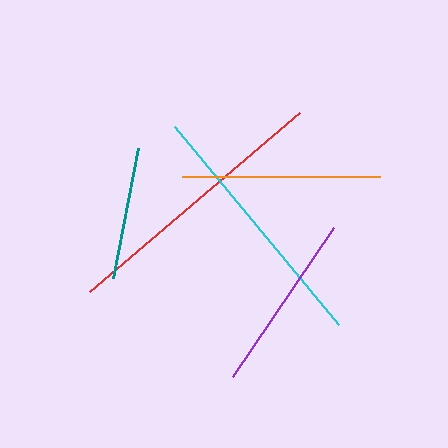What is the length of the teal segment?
The teal segment is approximately 132 pixels long.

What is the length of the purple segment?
The purple segment is approximately 180 pixels long.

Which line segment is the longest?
The red line is the longest at approximately 276 pixels.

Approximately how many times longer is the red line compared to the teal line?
The red line is approximately 2.1 times the length of the teal line.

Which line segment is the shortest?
The teal line is the shortest at approximately 132 pixels.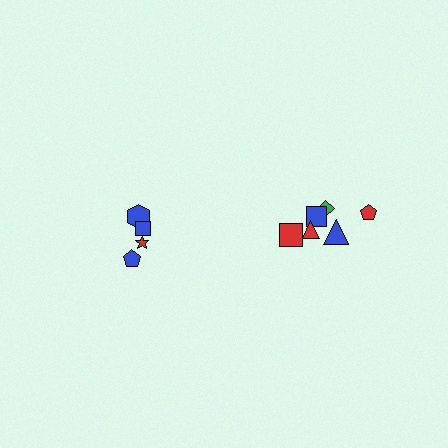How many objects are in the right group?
There are 6 objects.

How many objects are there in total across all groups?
There are 10 objects.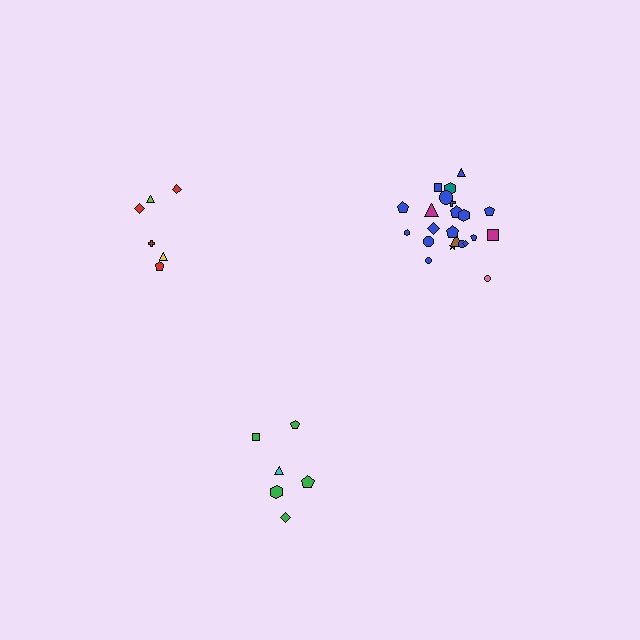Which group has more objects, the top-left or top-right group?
The top-right group.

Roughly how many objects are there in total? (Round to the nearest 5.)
Roughly 35 objects in total.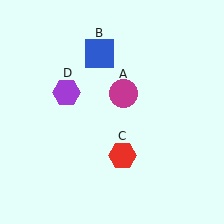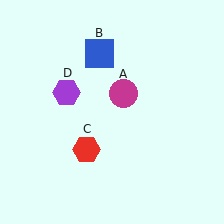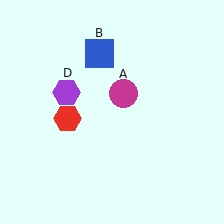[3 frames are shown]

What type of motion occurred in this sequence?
The red hexagon (object C) rotated clockwise around the center of the scene.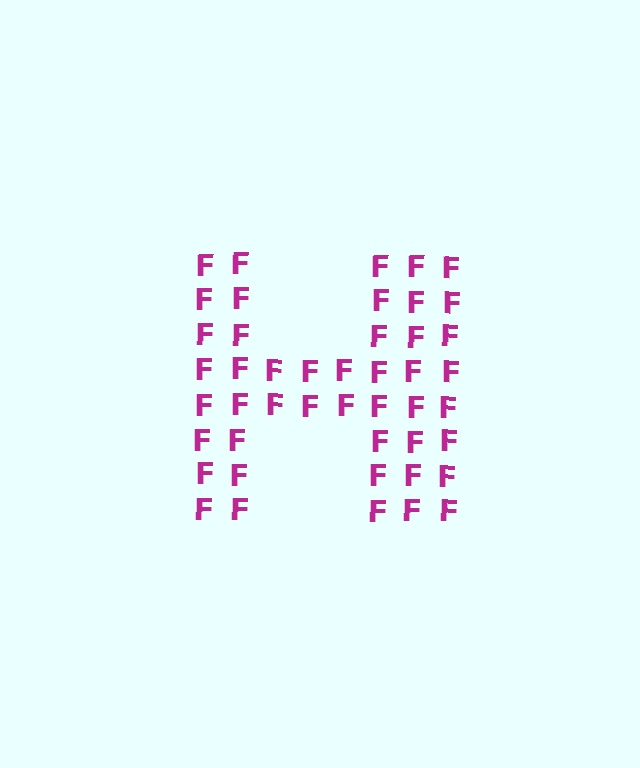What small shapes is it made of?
It is made of small letter F's.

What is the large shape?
The large shape is the letter H.